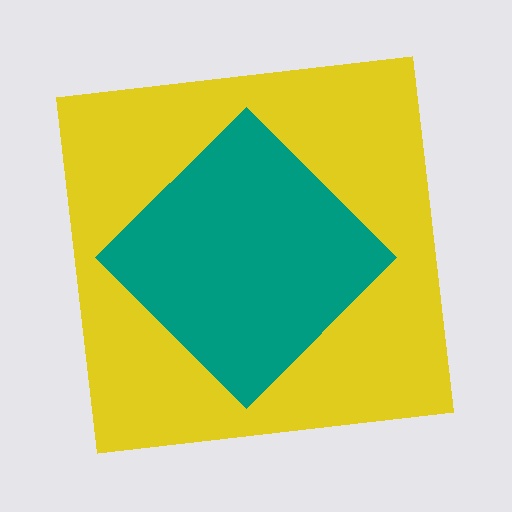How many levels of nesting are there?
2.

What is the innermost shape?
The teal diamond.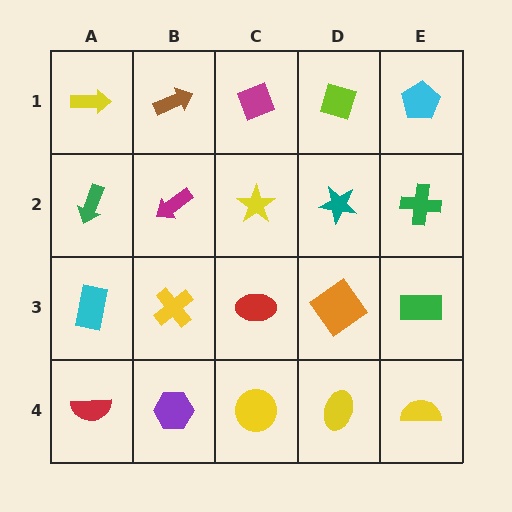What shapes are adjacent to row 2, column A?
A yellow arrow (row 1, column A), a cyan rectangle (row 3, column A), a magenta arrow (row 2, column B).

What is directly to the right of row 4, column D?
A yellow semicircle.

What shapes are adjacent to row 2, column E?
A cyan pentagon (row 1, column E), a green rectangle (row 3, column E), a teal star (row 2, column D).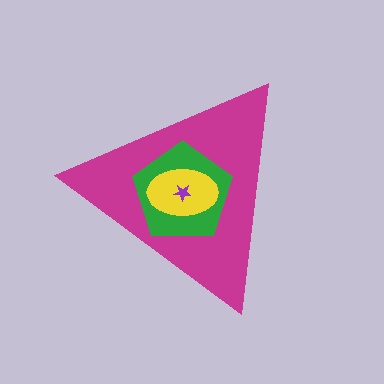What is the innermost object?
The purple star.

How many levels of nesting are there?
4.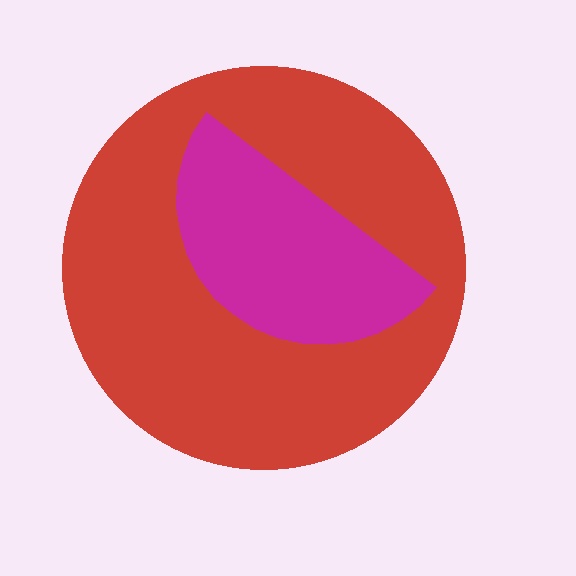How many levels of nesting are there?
2.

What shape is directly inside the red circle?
The magenta semicircle.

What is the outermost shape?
The red circle.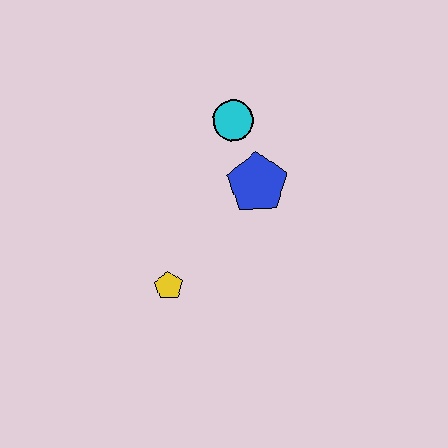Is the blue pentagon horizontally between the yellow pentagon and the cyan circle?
No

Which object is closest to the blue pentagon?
The cyan circle is closest to the blue pentagon.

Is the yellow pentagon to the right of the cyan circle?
No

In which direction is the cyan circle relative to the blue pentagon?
The cyan circle is above the blue pentagon.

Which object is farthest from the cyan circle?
The yellow pentagon is farthest from the cyan circle.